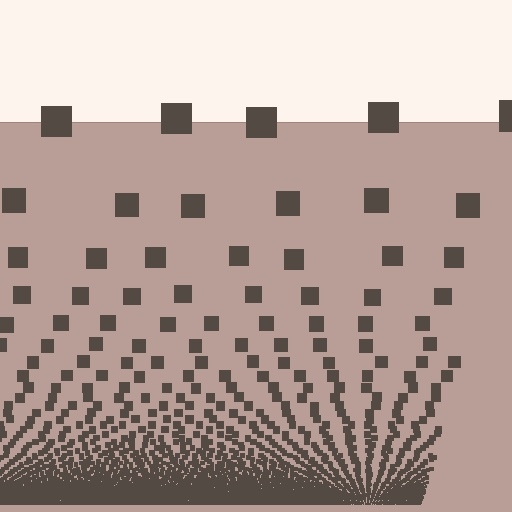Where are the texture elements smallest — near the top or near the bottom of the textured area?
Near the bottom.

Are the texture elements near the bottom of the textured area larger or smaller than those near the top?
Smaller. The gradient is inverted — elements near the bottom are smaller and denser.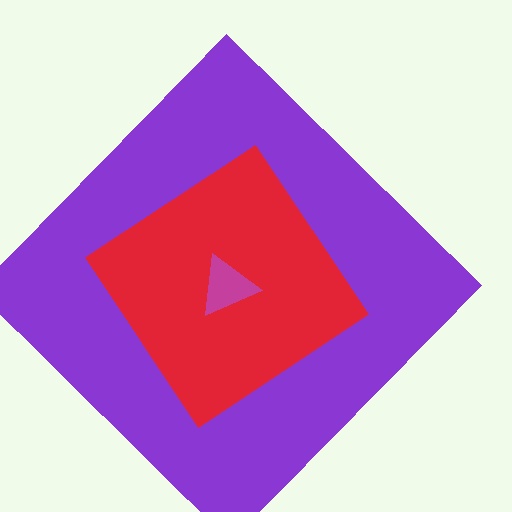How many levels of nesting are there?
3.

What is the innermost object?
The magenta triangle.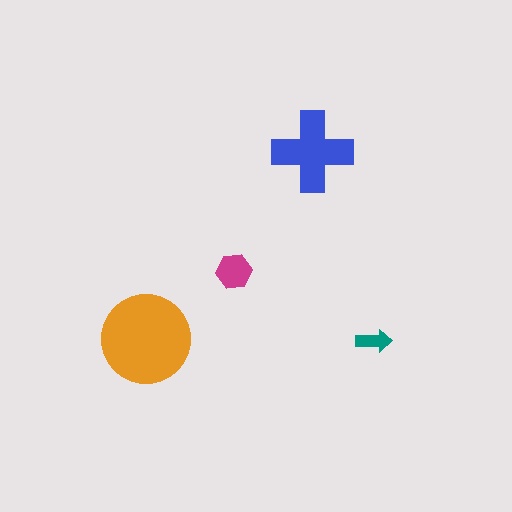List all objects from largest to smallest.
The orange circle, the blue cross, the magenta hexagon, the teal arrow.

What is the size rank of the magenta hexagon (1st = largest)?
3rd.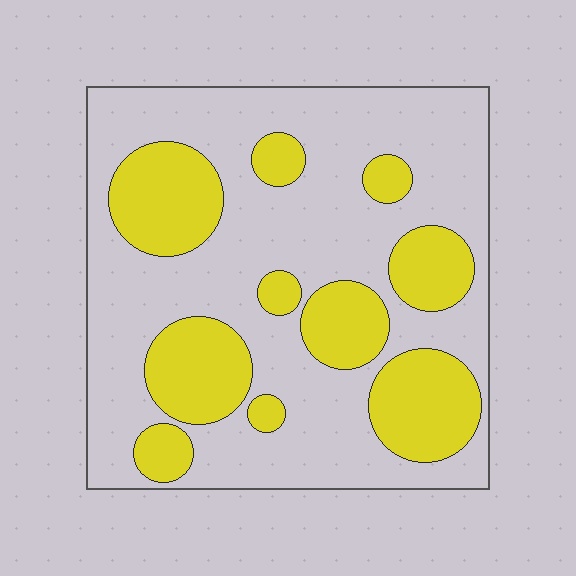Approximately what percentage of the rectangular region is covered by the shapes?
Approximately 30%.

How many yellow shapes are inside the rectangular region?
10.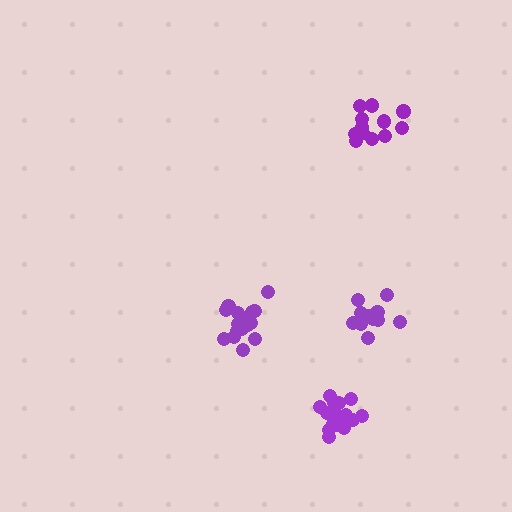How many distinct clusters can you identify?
There are 4 distinct clusters.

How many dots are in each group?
Group 1: 13 dots, Group 2: 16 dots, Group 3: 13 dots, Group 4: 17 dots (59 total).